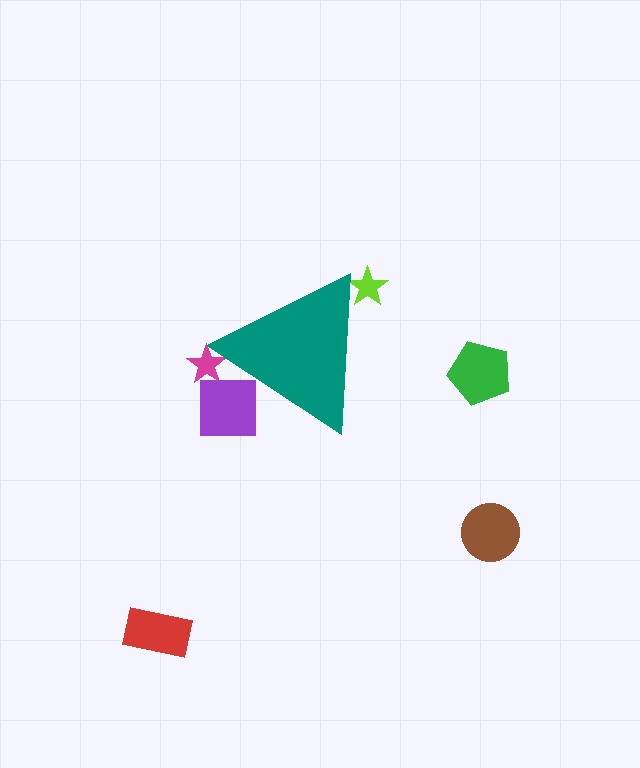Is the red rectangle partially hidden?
No, the red rectangle is fully visible.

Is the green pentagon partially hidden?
No, the green pentagon is fully visible.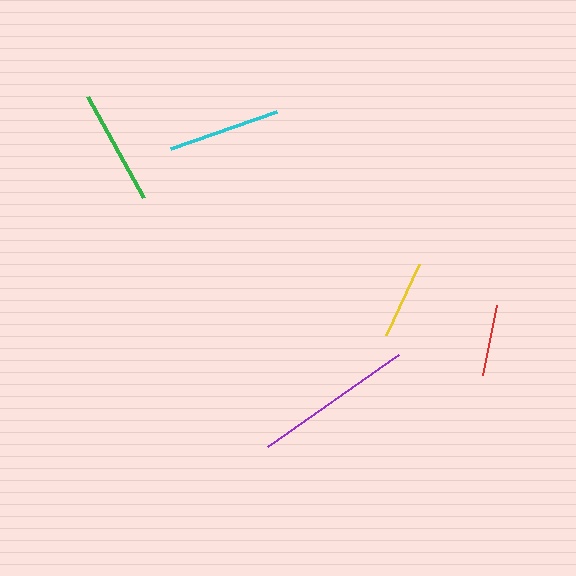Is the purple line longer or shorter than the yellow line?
The purple line is longer than the yellow line.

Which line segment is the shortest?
The red line is the shortest at approximately 72 pixels.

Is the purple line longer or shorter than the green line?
The purple line is longer than the green line.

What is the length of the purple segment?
The purple segment is approximately 160 pixels long.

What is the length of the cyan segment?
The cyan segment is approximately 112 pixels long.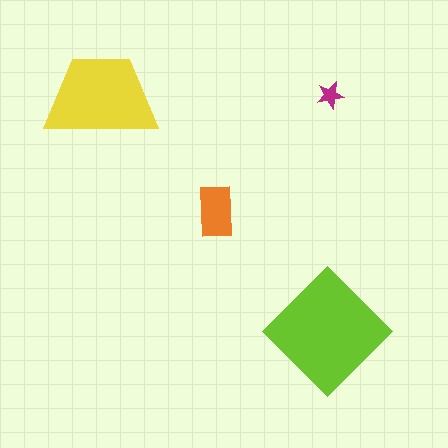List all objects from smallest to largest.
The magenta star, the orange rectangle, the yellow trapezoid, the lime diamond.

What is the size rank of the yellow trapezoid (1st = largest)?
2nd.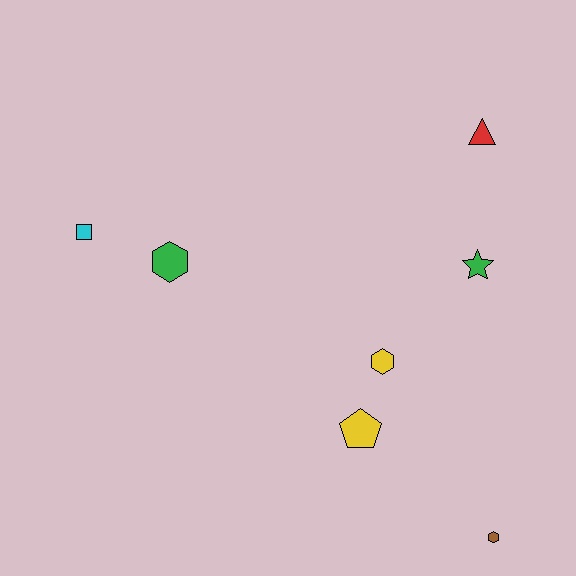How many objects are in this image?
There are 7 objects.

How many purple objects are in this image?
There are no purple objects.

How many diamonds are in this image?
There are no diamonds.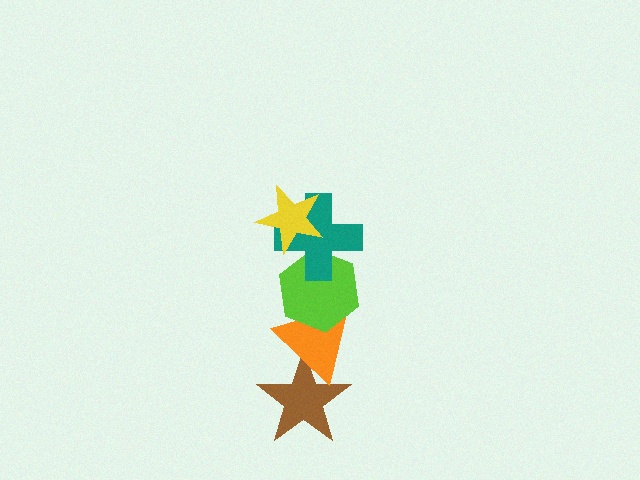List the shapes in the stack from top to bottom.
From top to bottom: the yellow star, the teal cross, the lime hexagon, the orange triangle, the brown star.